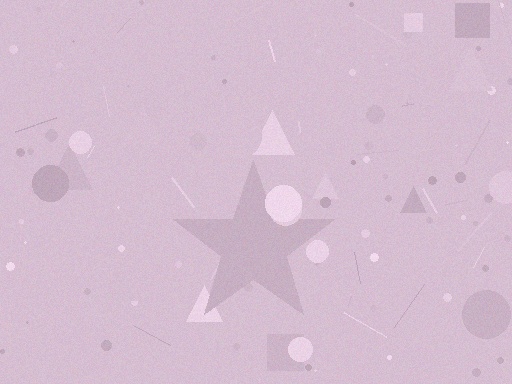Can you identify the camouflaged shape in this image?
The camouflaged shape is a star.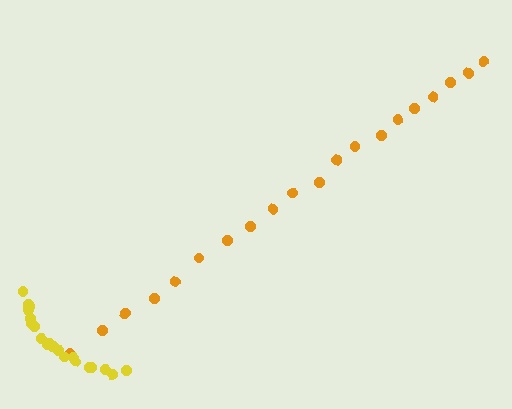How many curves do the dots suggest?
There are 2 distinct paths.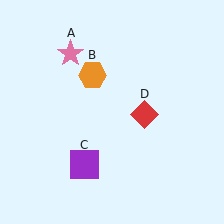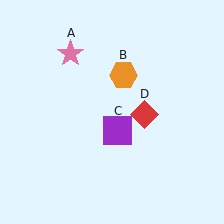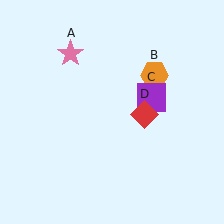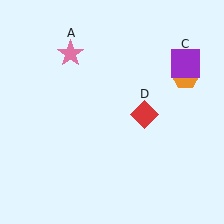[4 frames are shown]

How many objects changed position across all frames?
2 objects changed position: orange hexagon (object B), purple square (object C).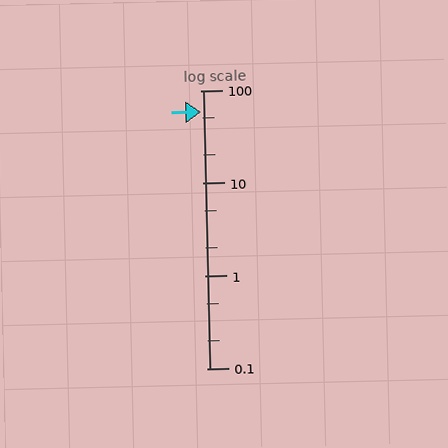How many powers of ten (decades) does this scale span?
The scale spans 3 decades, from 0.1 to 100.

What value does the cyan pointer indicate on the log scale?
The pointer indicates approximately 59.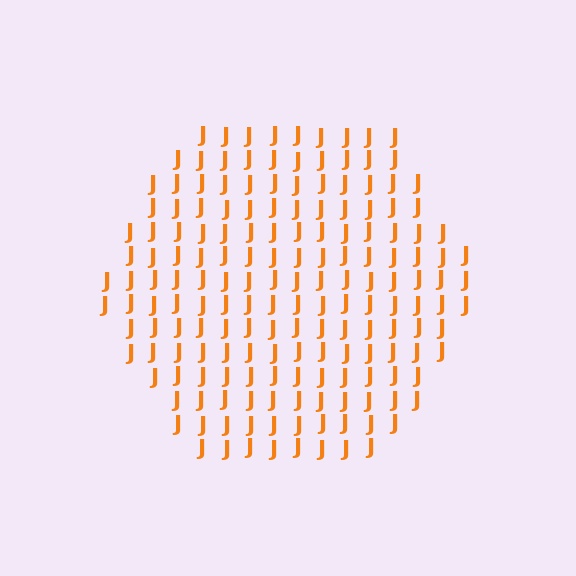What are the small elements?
The small elements are letter J's.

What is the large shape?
The large shape is a hexagon.